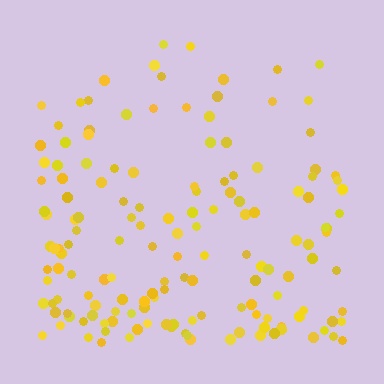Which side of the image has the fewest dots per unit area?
The top.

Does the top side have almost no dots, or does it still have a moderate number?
Still a moderate number, just noticeably fewer than the bottom.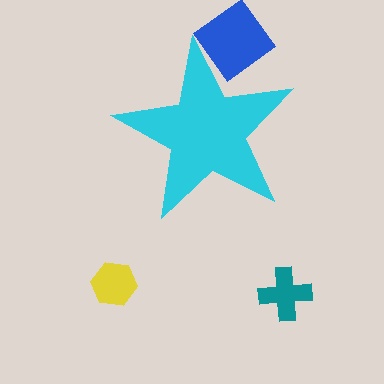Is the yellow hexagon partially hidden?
No, the yellow hexagon is fully visible.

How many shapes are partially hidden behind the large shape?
1 shape is partially hidden.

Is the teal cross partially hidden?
No, the teal cross is fully visible.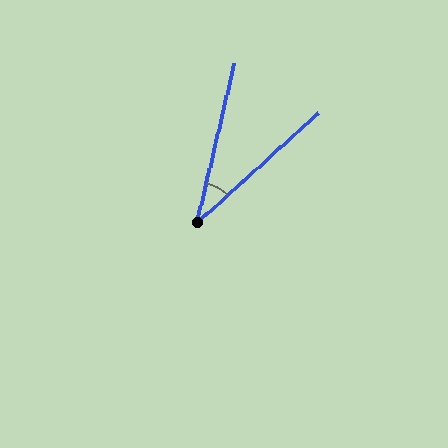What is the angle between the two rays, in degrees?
Approximately 34 degrees.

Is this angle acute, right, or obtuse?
It is acute.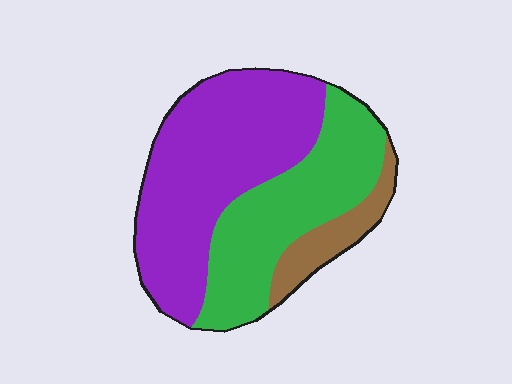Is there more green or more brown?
Green.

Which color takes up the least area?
Brown, at roughly 10%.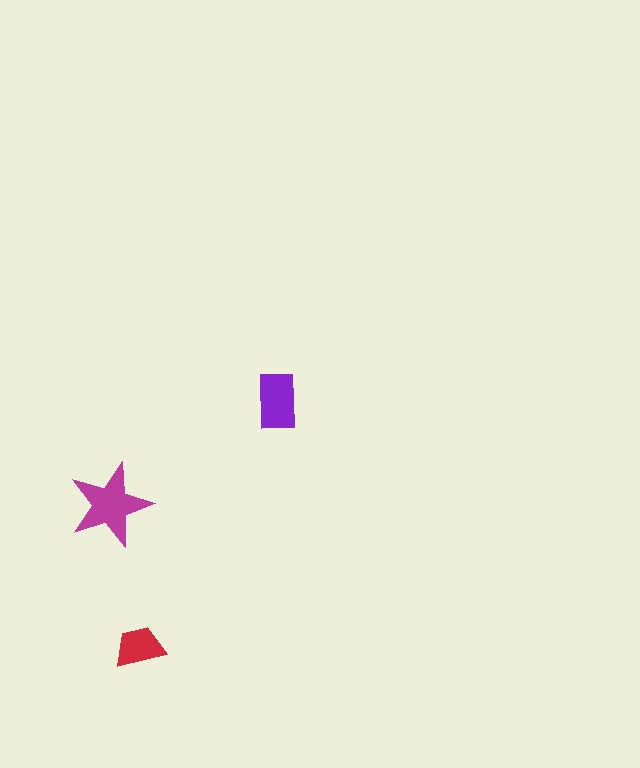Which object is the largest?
The magenta star.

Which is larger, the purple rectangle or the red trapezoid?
The purple rectangle.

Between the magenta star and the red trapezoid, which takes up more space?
The magenta star.